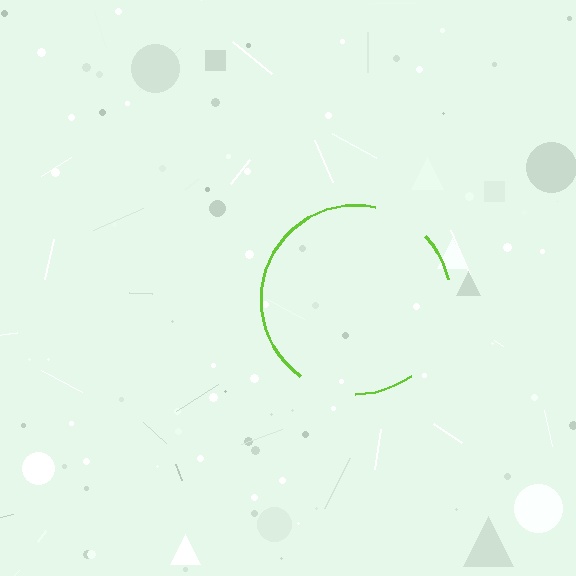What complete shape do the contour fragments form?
The contour fragments form a circle.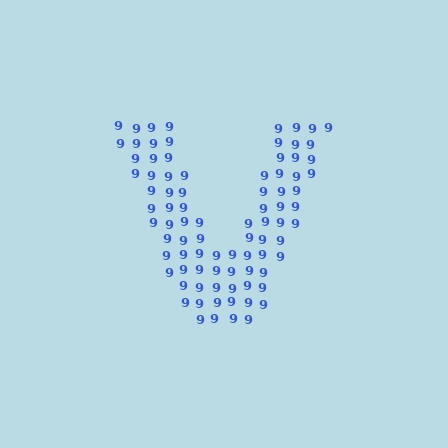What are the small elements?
The small elements are digit 9's.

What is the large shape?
The large shape is the letter V.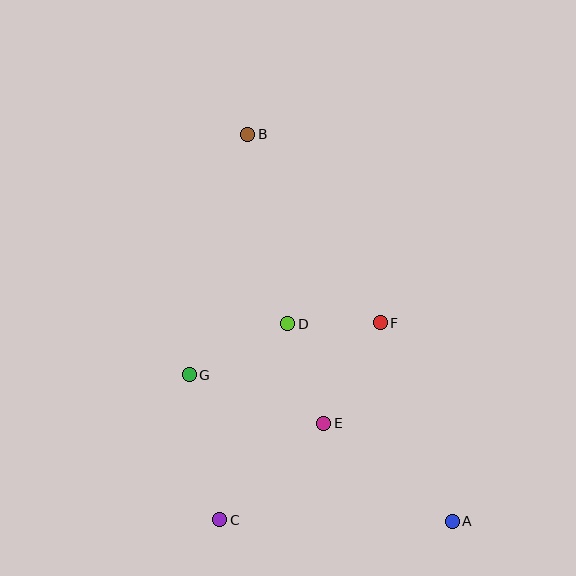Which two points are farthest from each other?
Points A and B are farthest from each other.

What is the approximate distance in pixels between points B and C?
The distance between B and C is approximately 387 pixels.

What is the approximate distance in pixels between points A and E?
The distance between A and E is approximately 162 pixels.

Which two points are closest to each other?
Points D and F are closest to each other.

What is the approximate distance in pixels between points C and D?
The distance between C and D is approximately 208 pixels.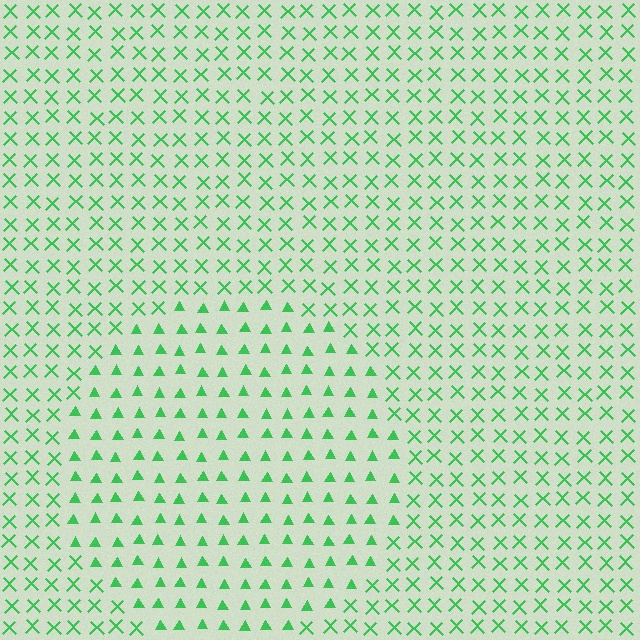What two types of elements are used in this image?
The image uses triangles inside the circle region and X marks outside it.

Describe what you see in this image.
The image is filled with small green elements arranged in a uniform grid. A circle-shaped region contains triangles, while the surrounding area contains X marks. The boundary is defined purely by the change in element shape.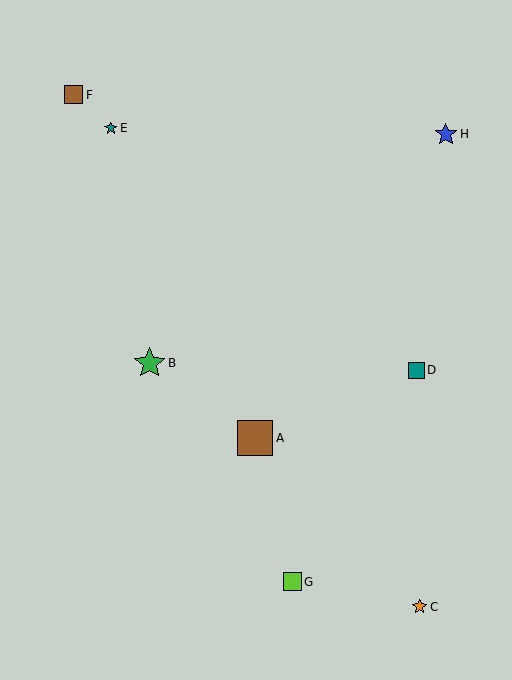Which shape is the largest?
The brown square (labeled A) is the largest.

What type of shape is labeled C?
Shape C is an orange star.